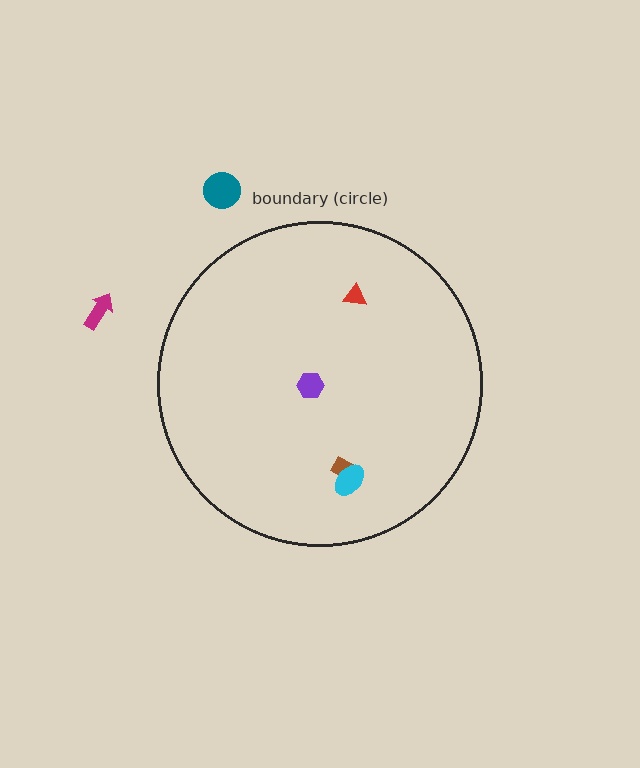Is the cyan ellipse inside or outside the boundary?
Inside.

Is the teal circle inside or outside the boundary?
Outside.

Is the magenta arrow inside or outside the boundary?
Outside.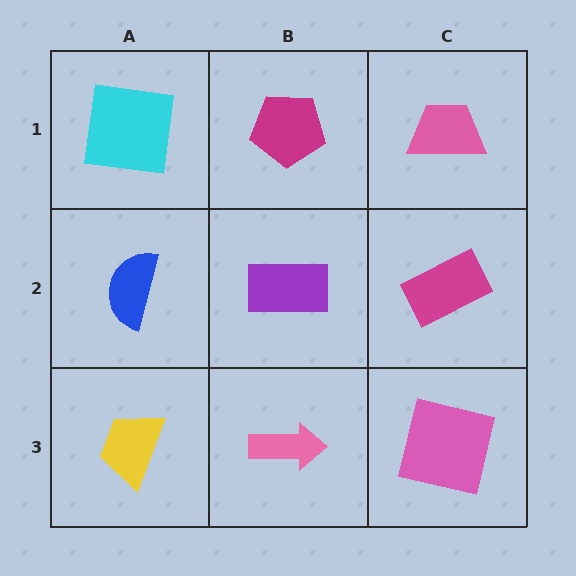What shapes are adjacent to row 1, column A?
A blue semicircle (row 2, column A), a magenta pentagon (row 1, column B).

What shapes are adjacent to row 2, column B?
A magenta pentagon (row 1, column B), a pink arrow (row 3, column B), a blue semicircle (row 2, column A), a magenta rectangle (row 2, column C).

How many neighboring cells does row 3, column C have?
2.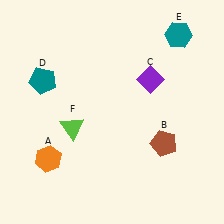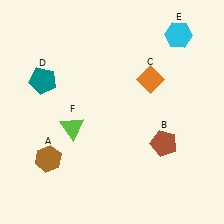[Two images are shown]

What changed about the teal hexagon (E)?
In Image 1, E is teal. In Image 2, it changed to cyan.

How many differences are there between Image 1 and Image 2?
There are 3 differences between the two images.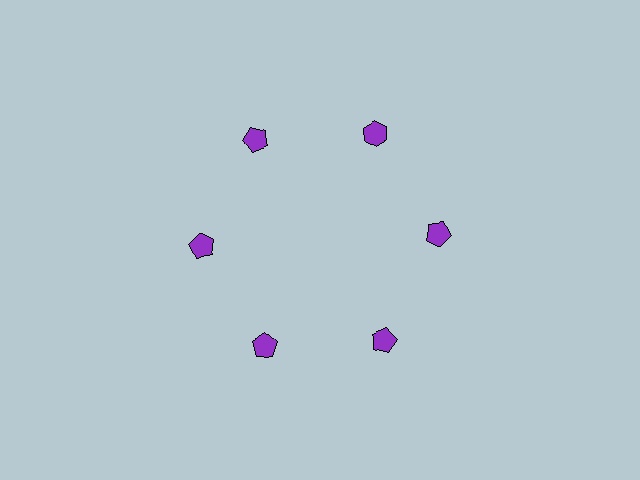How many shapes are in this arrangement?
There are 6 shapes arranged in a ring pattern.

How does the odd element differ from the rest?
It has a different shape: hexagon instead of pentagon.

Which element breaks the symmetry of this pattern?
The purple hexagon at roughly the 1 o'clock position breaks the symmetry. All other shapes are purple pentagons.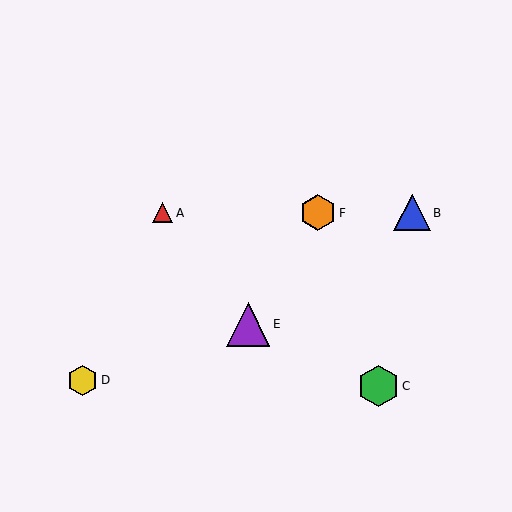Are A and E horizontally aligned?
No, A is at y≈213 and E is at y≈324.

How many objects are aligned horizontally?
3 objects (A, B, F) are aligned horizontally.